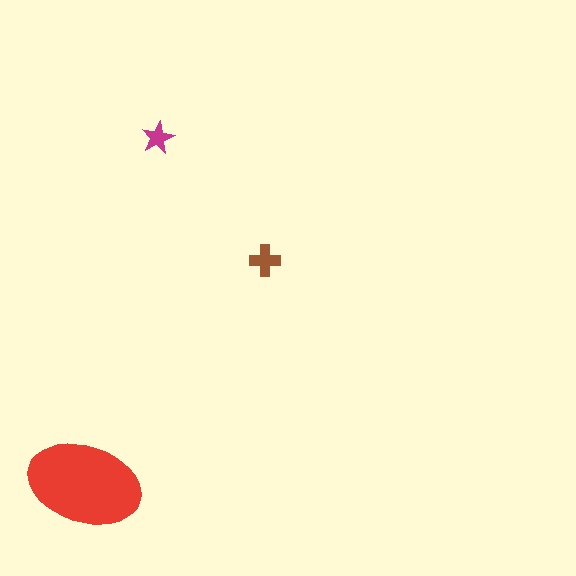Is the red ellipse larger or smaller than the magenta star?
Larger.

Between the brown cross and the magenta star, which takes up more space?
The brown cross.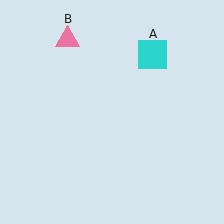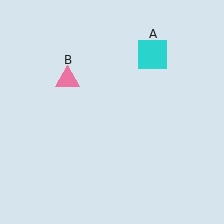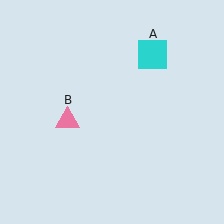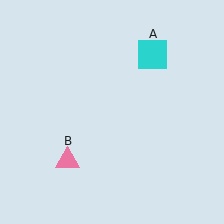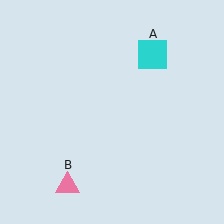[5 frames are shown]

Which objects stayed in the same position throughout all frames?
Cyan square (object A) remained stationary.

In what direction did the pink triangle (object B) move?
The pink triangle (object B) moved down.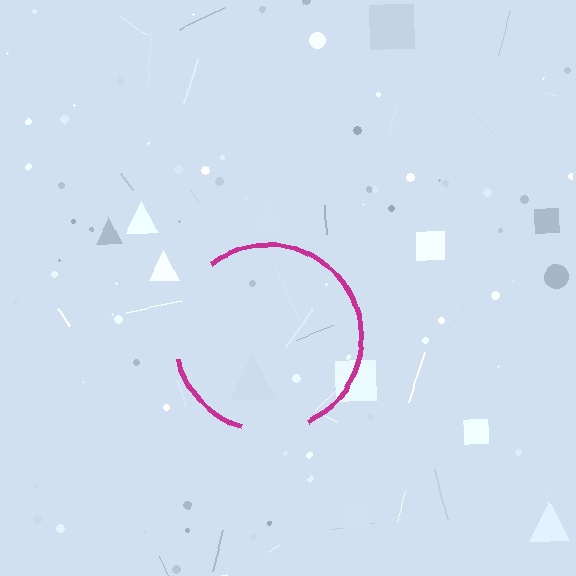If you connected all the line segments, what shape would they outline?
They would outline a circle.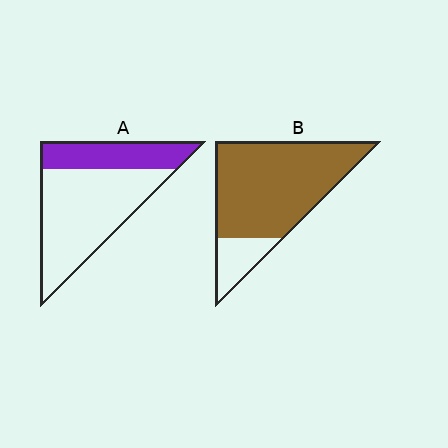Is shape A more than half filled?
No.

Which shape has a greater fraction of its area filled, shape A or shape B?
Shape B.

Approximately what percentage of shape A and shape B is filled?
A is approximately 30% and B is approximately 85%.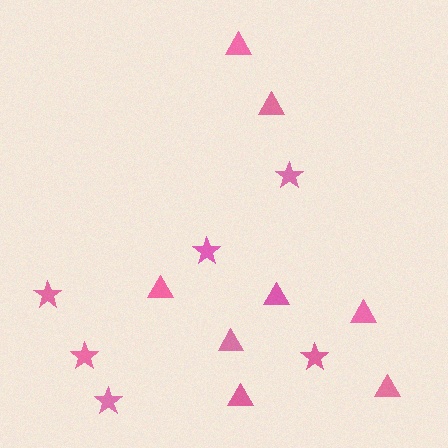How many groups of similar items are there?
There are 2 groups: one group of stars (6) and one group of triangles (8).